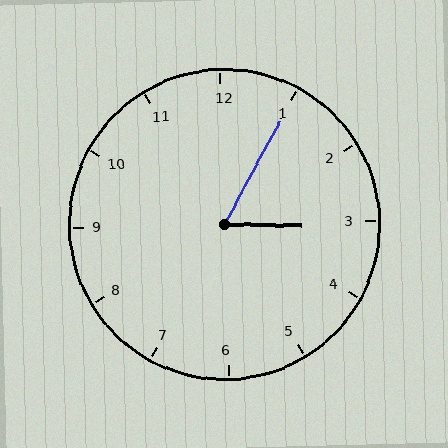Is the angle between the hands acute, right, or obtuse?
It is acute.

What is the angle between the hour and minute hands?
Approximately 62 degrees.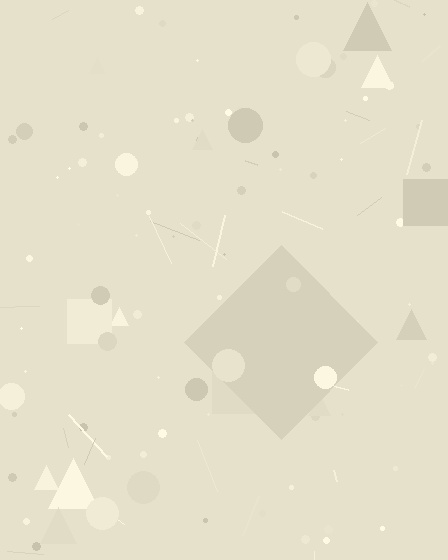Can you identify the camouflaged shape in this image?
The camouflaged shape is a diamond.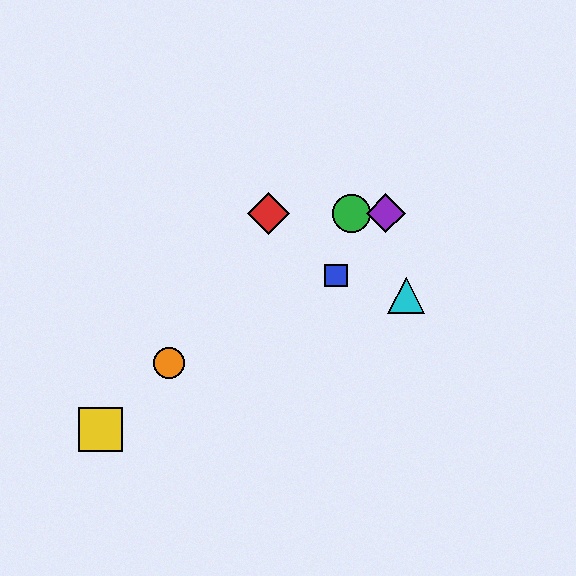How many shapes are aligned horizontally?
3 shapes (the red diamond, the green circle, the purple diamond) are aligned horizontally.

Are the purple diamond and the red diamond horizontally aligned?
Yes, both are at y≈213.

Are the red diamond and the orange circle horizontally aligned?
No, the red diamond is at y≈213 and the orange circle is at y≈363.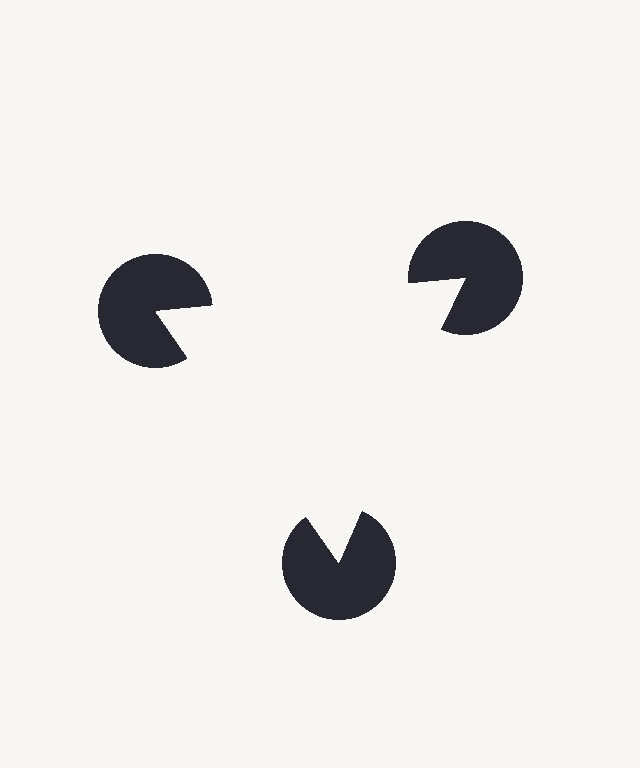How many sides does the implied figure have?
3 sides.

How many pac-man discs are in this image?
There are 3 — one at each vertex of the illusory triangle.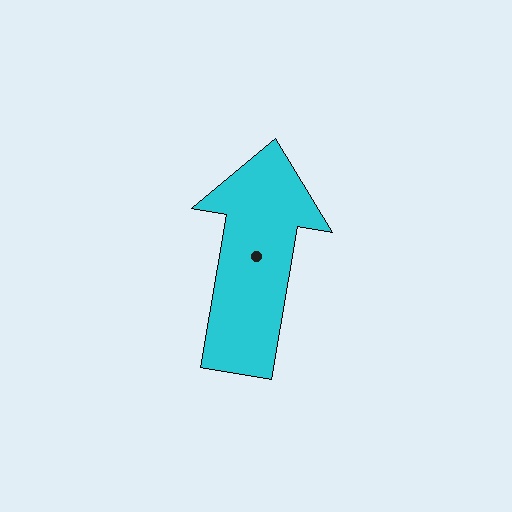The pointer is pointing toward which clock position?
Roughly 12 o'clock.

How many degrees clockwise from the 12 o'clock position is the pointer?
Approximately 10 degrees.